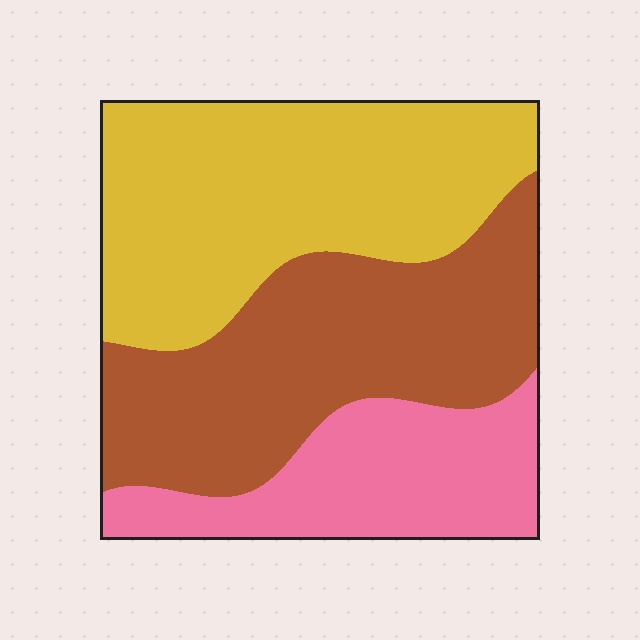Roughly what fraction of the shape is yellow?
Yellow takes up about two fifths (2/5) of the shape.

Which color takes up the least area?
Pink, at roughly 20%.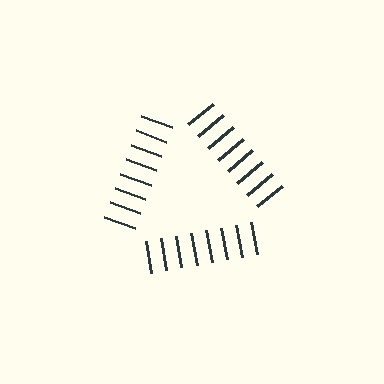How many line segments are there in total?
24 — 8 along each of the 3 edges.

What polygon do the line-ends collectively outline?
An illusory triangle — the line segments terminate on its edges but no continuous stroke is drawn.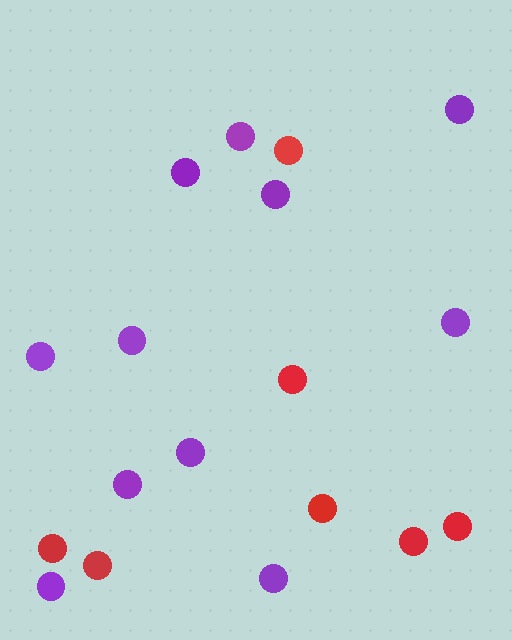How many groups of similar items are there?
There are 2 groups: one group of red circles (7) and one group of purple circles (11).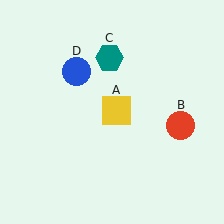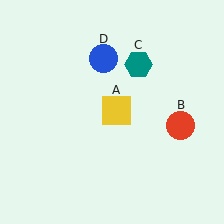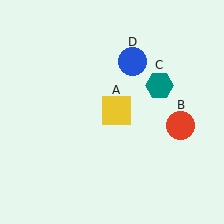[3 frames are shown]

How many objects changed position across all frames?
2 objects changed position: teal hexagon (object C), blue circle (object D).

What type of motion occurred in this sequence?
The teal hexagon (object C), blue circle (object D) rotated clockwise around the center of the scene.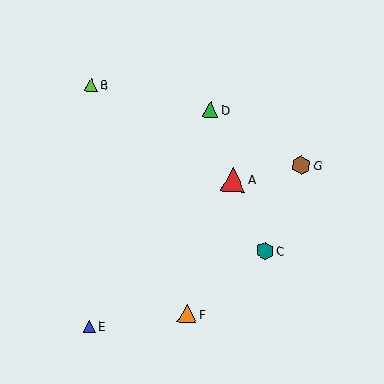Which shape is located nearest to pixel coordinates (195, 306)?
The orange triangle (labeled F) at (187, 313) is nearest to that location.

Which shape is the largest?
The red triangle (labeled A) is the largest.